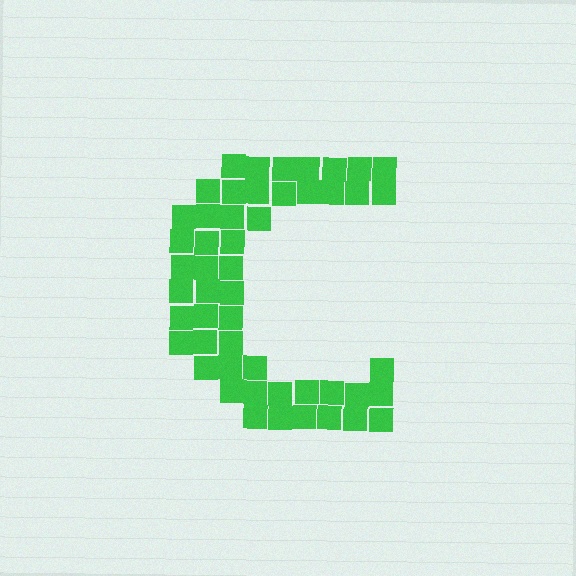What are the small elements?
The small elements are squares.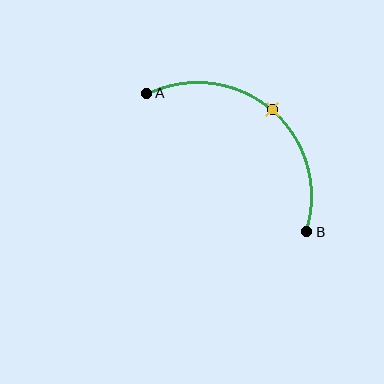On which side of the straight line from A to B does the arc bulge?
The arc bulges above and to the right of the straight line connecting A and B.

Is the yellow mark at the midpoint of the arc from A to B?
Yes. The yellow mark lies on the arc at equal arc-length from both A and B — it is the arc midpoint.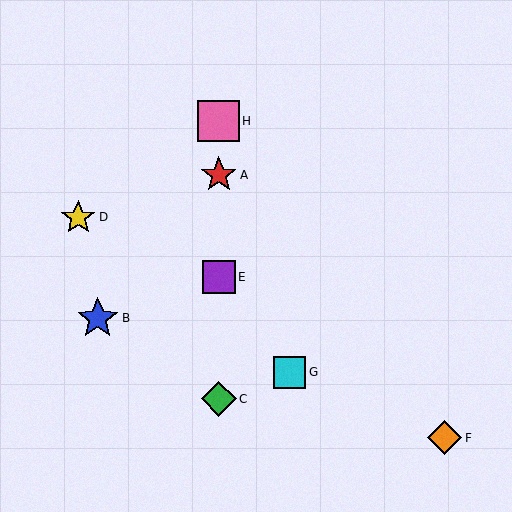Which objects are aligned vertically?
Objects A, C, E, H are aligned vertically.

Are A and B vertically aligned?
No, A is at x≈219 and B is at x≈98.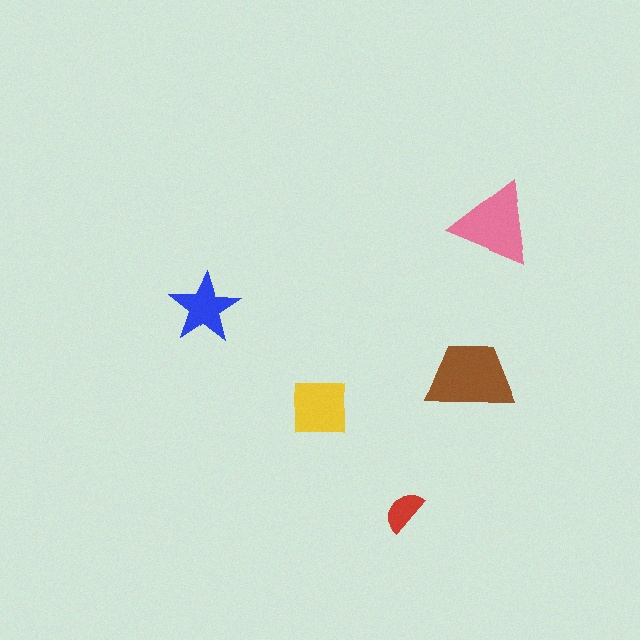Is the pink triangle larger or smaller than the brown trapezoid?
Smaller.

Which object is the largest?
The brown trapezoid.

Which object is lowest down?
The red semicircle is bottommost.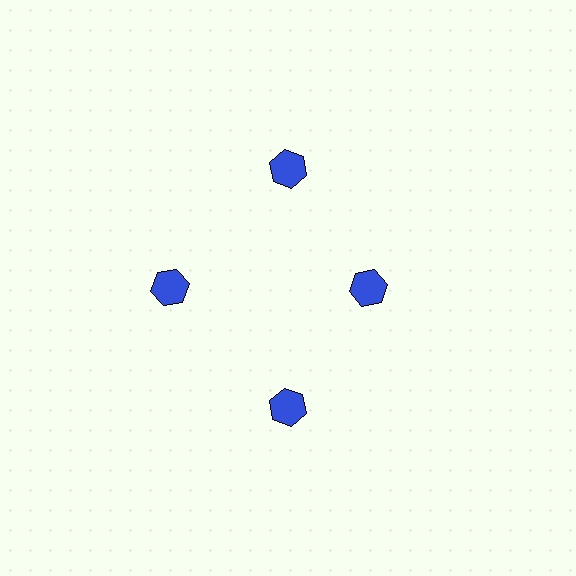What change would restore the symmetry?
The symmetry would be restored by moving it outward, back onto the ring so that all 4 hexagons sit at equal angles and equal distance from the center.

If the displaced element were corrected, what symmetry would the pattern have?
It would have 4-fold rotational symmetry — the pattern would map onto itself every 90 degrees.